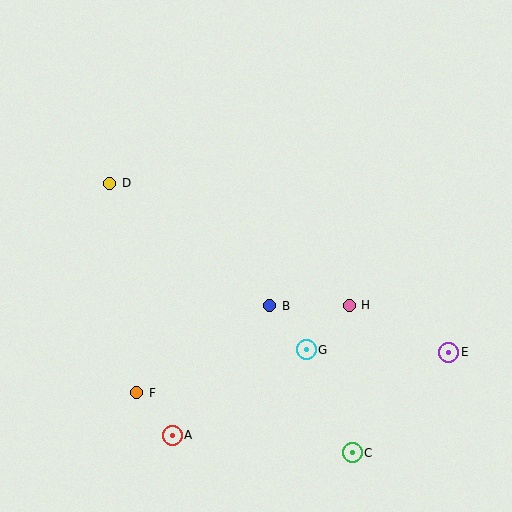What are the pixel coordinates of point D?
Point D is at (110, 183).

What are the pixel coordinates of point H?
Point H is at (349, 305).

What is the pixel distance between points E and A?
The distance between E and A is 288 pixels.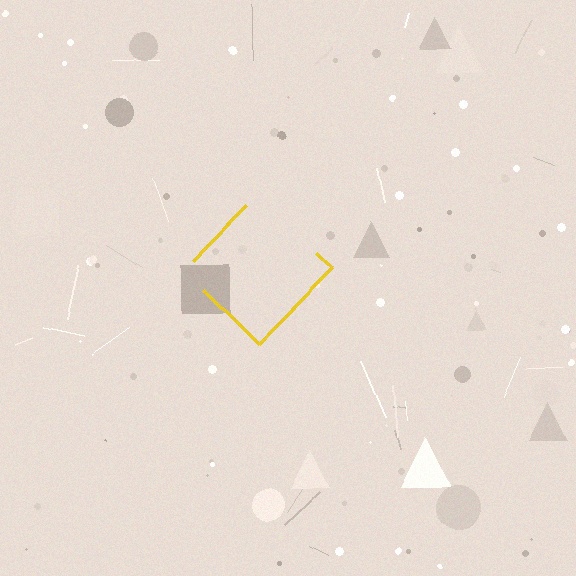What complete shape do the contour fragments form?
The contour fragments form a diamond.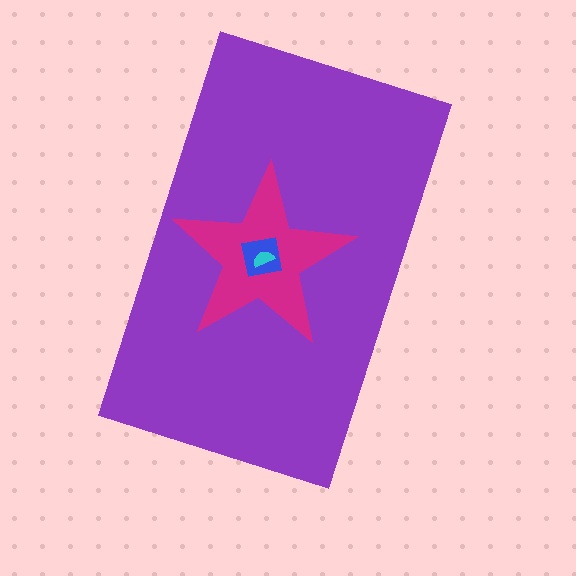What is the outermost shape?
The purple rectangle.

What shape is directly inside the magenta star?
The blue square.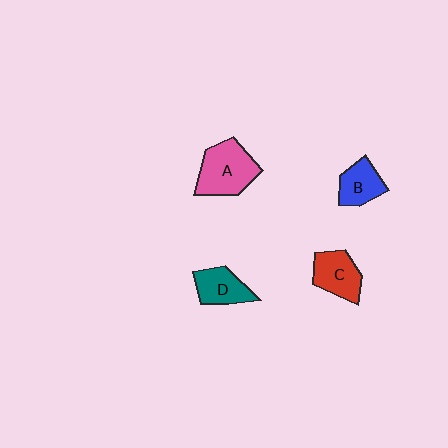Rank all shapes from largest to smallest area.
From largest to smallest: A (pink), C (red), D (teal), B (blue).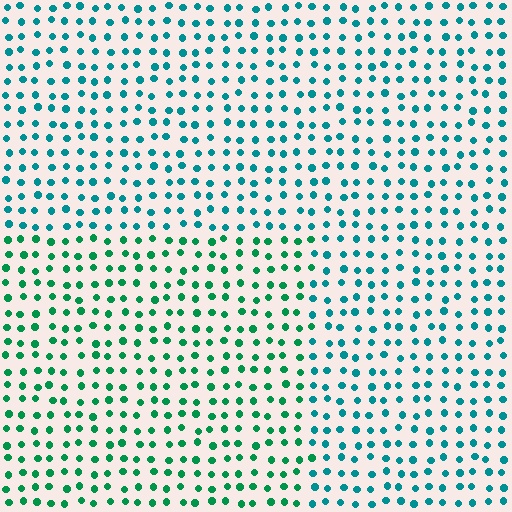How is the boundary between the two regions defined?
The boundary is defined purely by a slight shift in hue (about 33 degrees). Spacing, size, and orientation are identical on both sides.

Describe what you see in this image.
The image is filled with small teal elements in a uniform arrangement. A rectangle-shaped region is visible where the elements are tinted to a slightly different hue, forming a subtle color boundary.